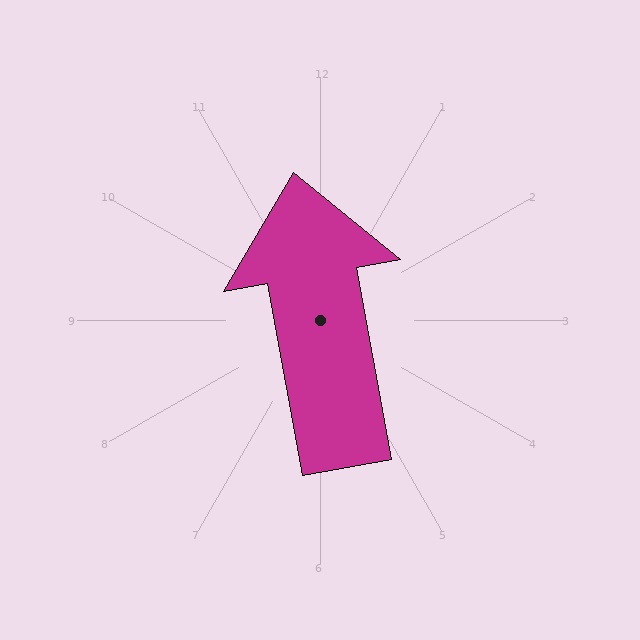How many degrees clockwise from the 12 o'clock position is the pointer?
Approximately 350 degrees.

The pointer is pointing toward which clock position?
Roughly 12 o'clock.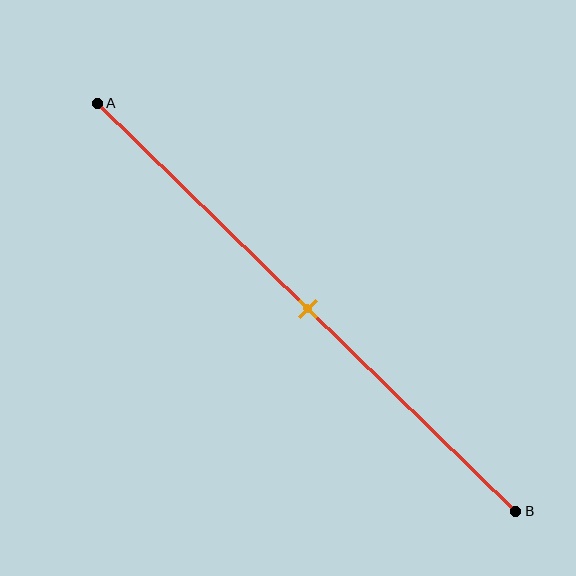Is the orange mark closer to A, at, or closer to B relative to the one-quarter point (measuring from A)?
The orange mark is closer to point B than the one-quarter point of segment AB.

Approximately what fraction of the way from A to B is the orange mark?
The orange mark is approximately 50% of the way from A to B.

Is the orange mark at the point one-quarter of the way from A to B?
No, the mark is at about 50% from A, not at the 25% one-quarter point.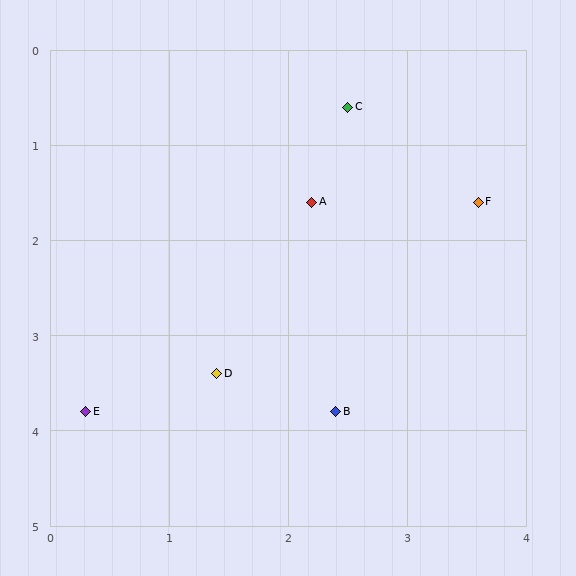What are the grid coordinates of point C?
Point C is at approximately (2.5, 0.6).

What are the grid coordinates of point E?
Point E is at approximately (0.3, 3.8).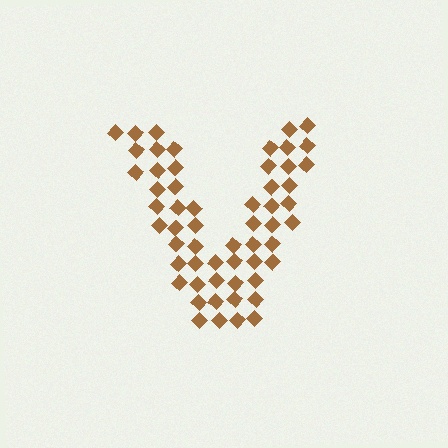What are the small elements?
The small elements are diamonds.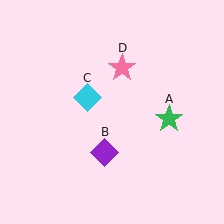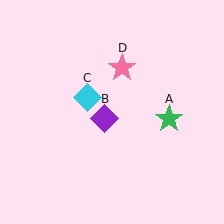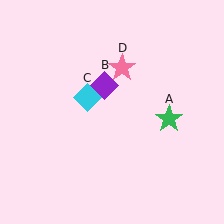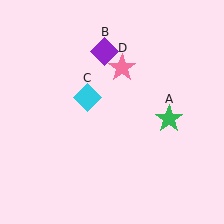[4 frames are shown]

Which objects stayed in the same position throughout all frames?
Green star (object A) and cyan diamond (object C) and pink star (object D) remained stationary.